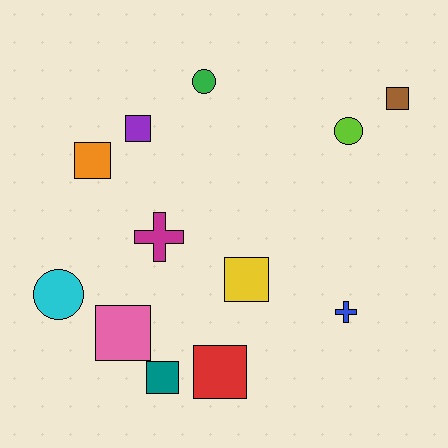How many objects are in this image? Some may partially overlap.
There are 12 objects.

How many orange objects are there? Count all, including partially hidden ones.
There is 1 orange object.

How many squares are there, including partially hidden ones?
There are 7 squares.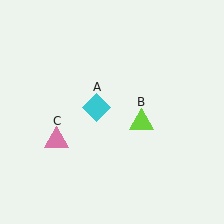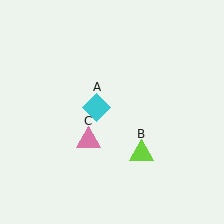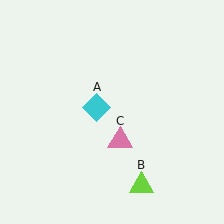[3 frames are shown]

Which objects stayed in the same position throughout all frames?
Cyan diamond (object A) remained stationary.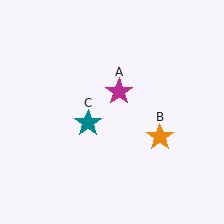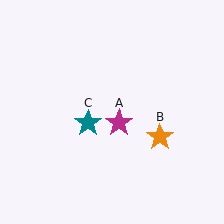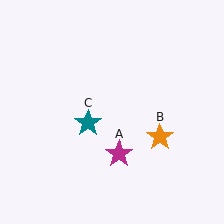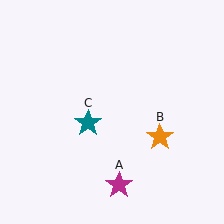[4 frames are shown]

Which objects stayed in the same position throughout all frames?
Orange star (object B) and teal star (object C) remained stationary.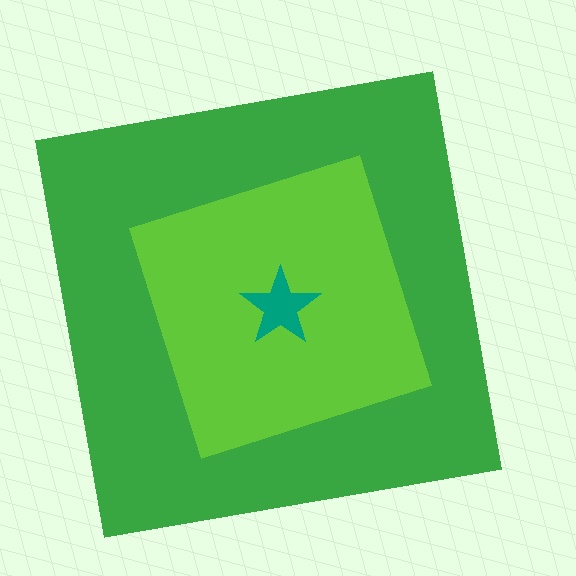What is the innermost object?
The teal star.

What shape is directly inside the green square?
The lime diamond.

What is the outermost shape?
The green square.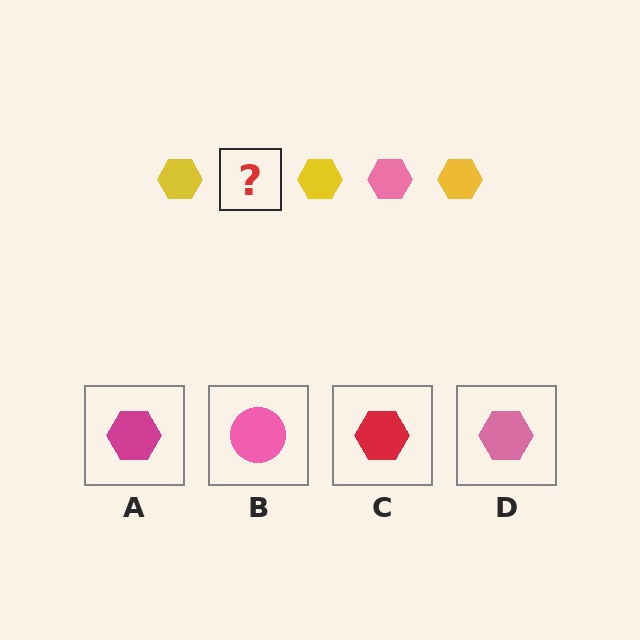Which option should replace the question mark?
Option D.